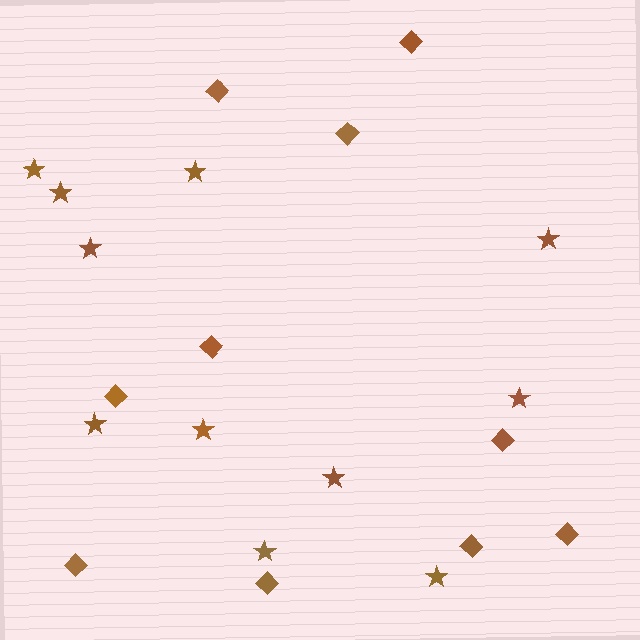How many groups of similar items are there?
There are 2 groups: one group of diamonds (10) and one group of stars (11).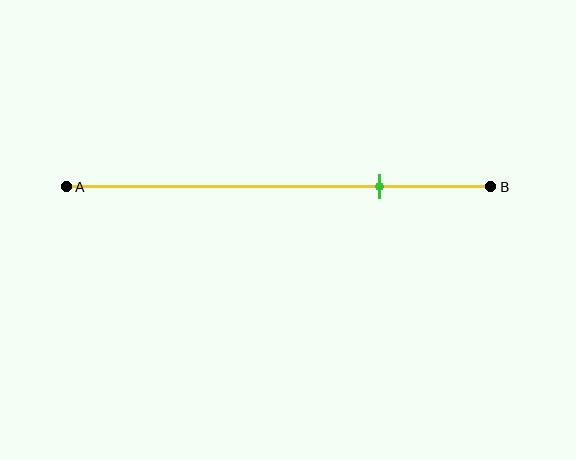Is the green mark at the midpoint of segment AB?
No, the mark is at about 75% from A, not at the 50% midpoint.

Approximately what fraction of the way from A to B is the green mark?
The green mark is approximately 75% of the way from A to B.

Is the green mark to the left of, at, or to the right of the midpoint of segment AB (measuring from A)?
The green mark is to the right of the midpoint of segment AB.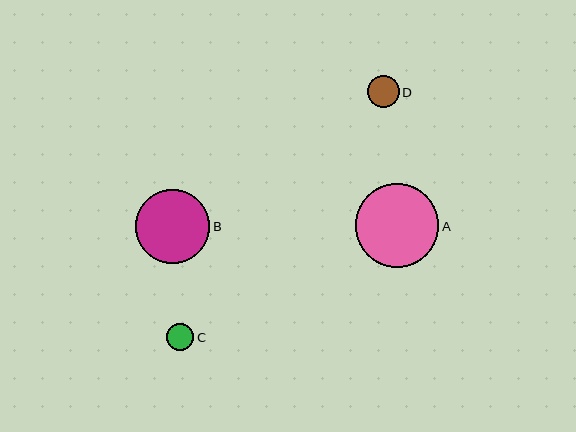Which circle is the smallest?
Circle C is the smallest with a size of approximately 27 pixels.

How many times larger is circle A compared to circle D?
Circle A is approximately 2.6 times the size of circle D.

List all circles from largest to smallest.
From largest to smallest: A, B, D, C.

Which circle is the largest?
Circle A is the largest with a size of approximately 83 pixels.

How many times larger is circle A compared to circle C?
Circle A is approximately 3.1 times the size of circle C.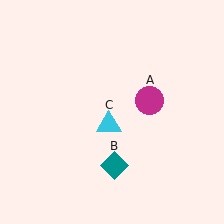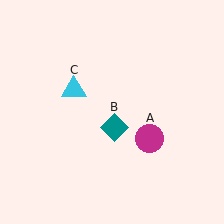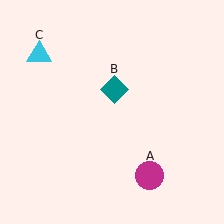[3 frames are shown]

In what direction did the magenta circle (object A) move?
The magenta circle (object A) moved down.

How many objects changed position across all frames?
3 objects changed position: magenta circle (object A), teal diamond (object B), cyan triangle (object C).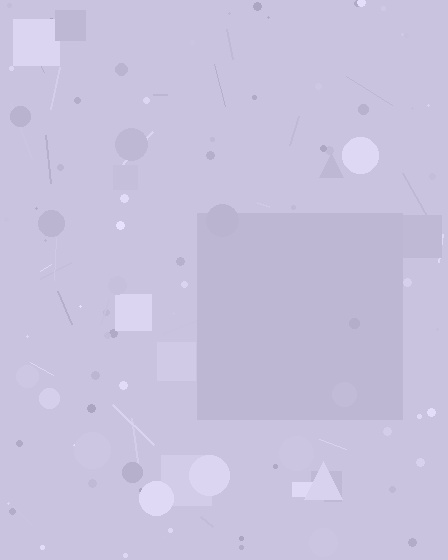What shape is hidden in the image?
A square is hidden in the image.